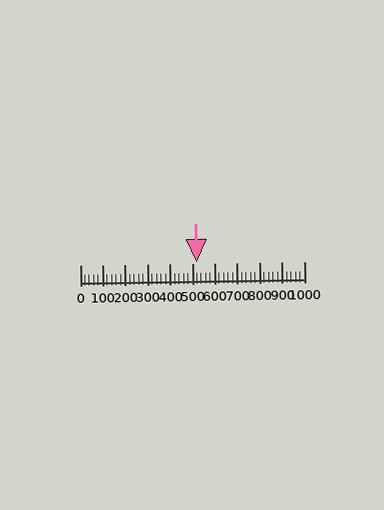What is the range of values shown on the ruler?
The ruler shows values from 0 to 1000.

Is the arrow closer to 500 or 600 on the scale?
The arrow is closer to 500.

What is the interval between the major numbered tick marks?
The major tick marks are spaced 100 units apart.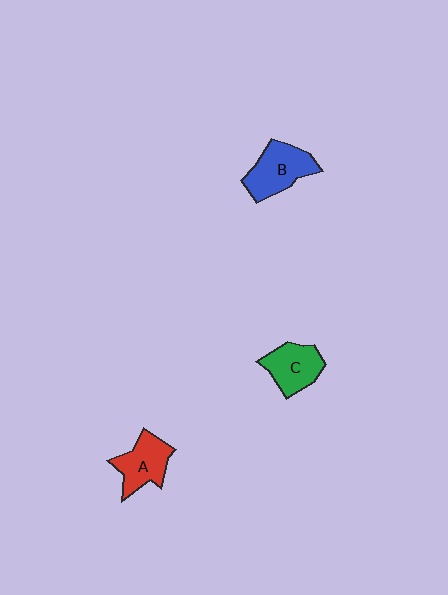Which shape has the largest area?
Shape B (blue).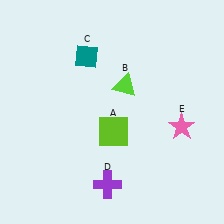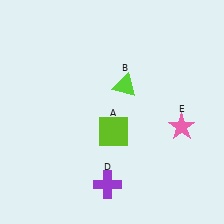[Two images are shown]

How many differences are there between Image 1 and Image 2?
There is 1 difference between the two images.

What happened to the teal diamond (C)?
The teal diamond (C) was removed in Image 2. It was in the top-left area of Image 1.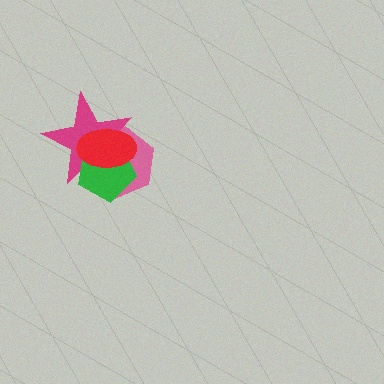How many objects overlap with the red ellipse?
3 objects overlap with the red ellipse.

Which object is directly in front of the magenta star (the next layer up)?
The green pentagon is directly in front of the magenta star.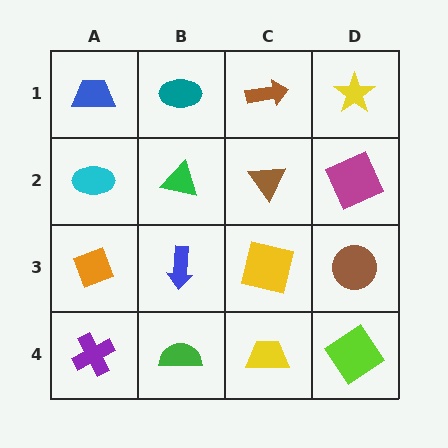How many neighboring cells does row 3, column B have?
4.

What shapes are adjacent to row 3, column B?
A green triangle (row 2, column B), a green semicircle (row 4, column B), an orange diamond (row 3, column A), a yellow square (row 3, column C).